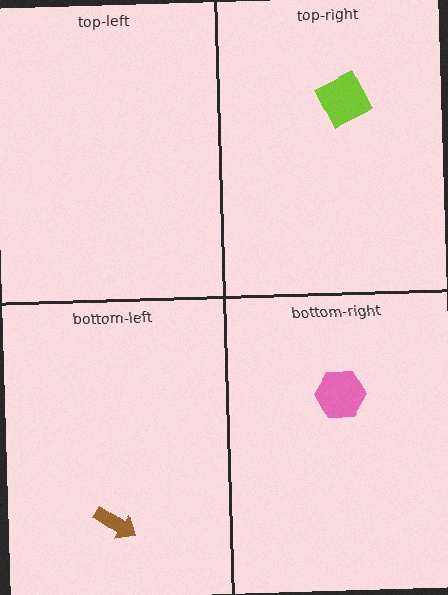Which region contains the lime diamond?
The top-right region.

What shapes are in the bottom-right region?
The pink hexagon.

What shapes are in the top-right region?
The lime diamond.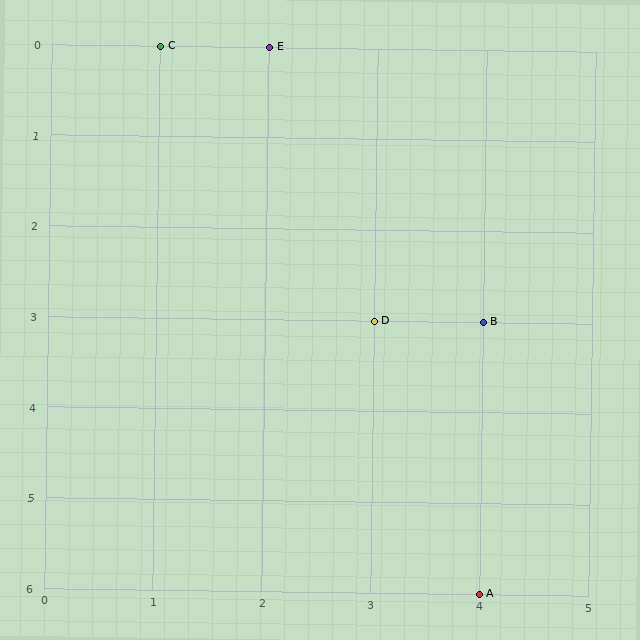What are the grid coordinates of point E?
Point E is at grid coordinates (2, 0).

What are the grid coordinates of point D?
Point D is at grid coordinates (3, 3).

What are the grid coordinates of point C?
Point C is at grid coordinates (1, 0).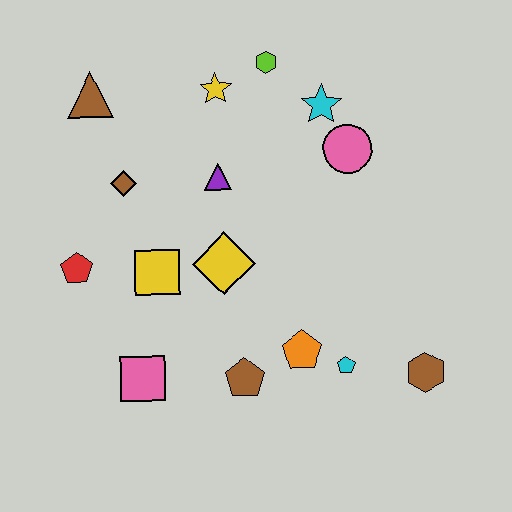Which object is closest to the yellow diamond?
The yellow square is closest to the yellow diamond.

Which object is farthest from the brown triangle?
The brown hexagon is farthest from the brown triangle.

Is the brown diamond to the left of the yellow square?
Yes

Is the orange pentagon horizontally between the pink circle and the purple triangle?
Yes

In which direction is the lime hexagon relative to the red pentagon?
The lime hexagon is above the red pentagon.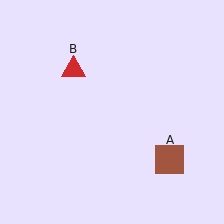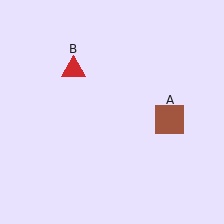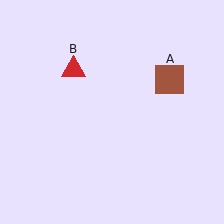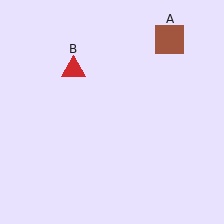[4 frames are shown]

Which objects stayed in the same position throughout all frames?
Red triangle (object B) remained stationary.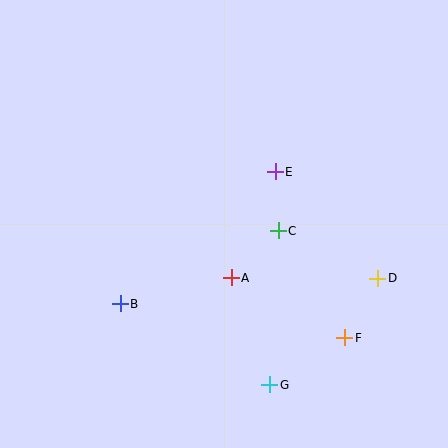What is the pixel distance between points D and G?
The distance between D and G is 152 pixels.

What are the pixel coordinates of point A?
Point A is at (231, 278).